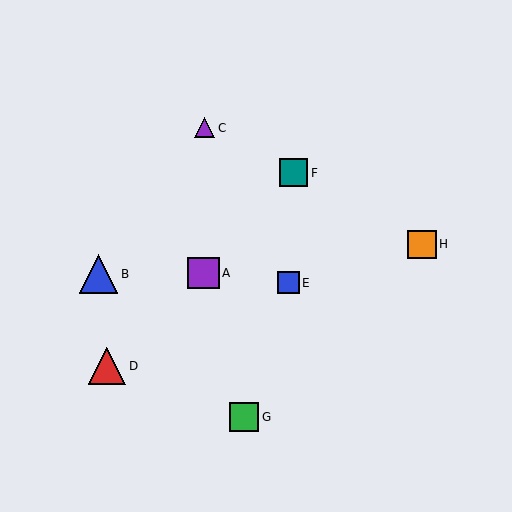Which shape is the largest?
The blue triangle (labeled B) is the largest.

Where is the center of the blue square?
The center of the blue square is at (288, 283).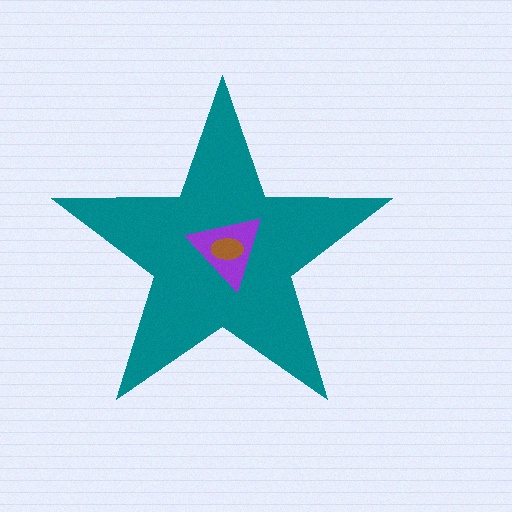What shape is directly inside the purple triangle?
The brown ellipse.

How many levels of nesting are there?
3.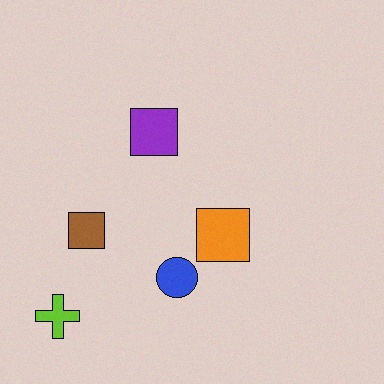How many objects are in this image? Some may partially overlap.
There are 5 objects.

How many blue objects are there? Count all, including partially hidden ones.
There is 1 blue object.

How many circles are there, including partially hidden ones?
There is 1 circle.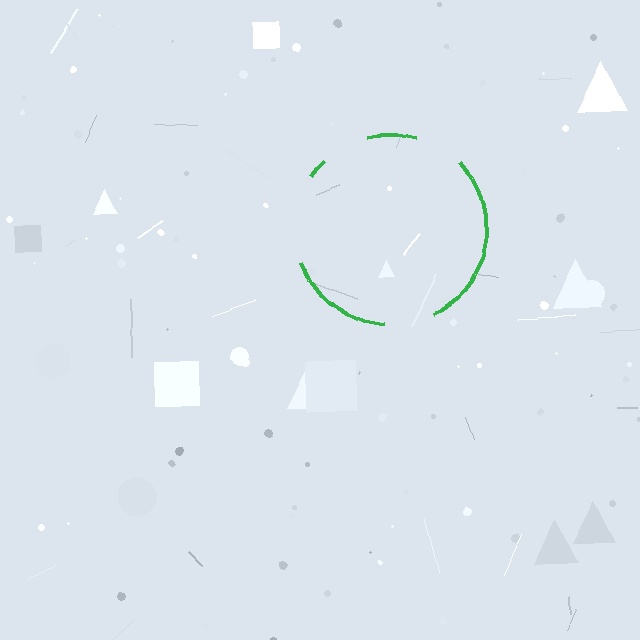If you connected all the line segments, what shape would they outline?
They would outline a circle.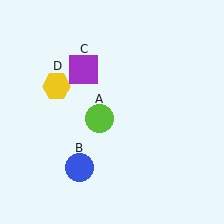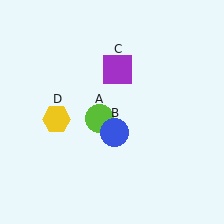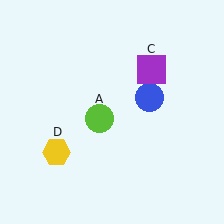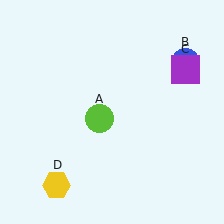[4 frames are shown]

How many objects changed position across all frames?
3 objects changed position: blue circle (object B), purple square (object C), yellow hexagon (object D).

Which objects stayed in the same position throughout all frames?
Lime circle (object A) remained stationary.